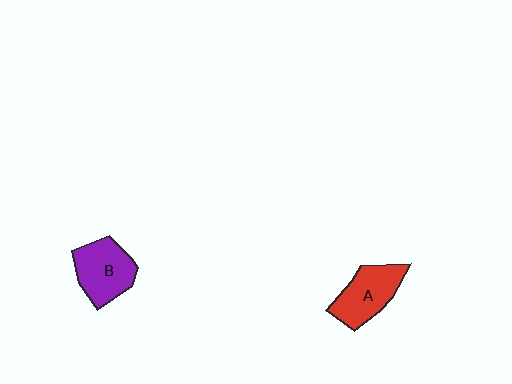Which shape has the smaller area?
Shape A (red).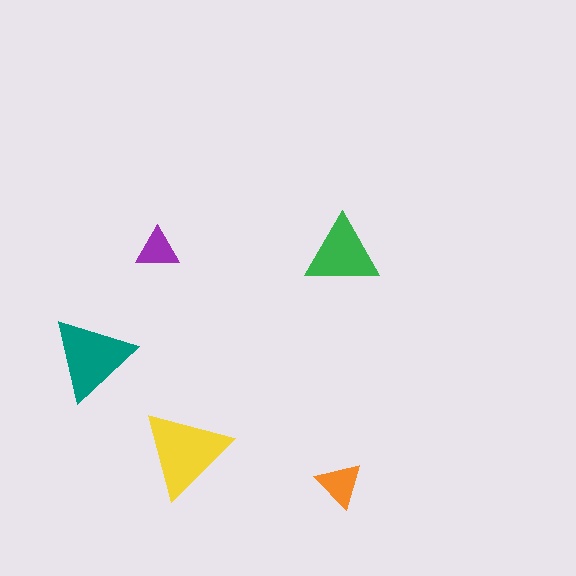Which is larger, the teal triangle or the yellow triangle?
The yellow one.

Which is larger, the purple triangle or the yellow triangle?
The yellow one.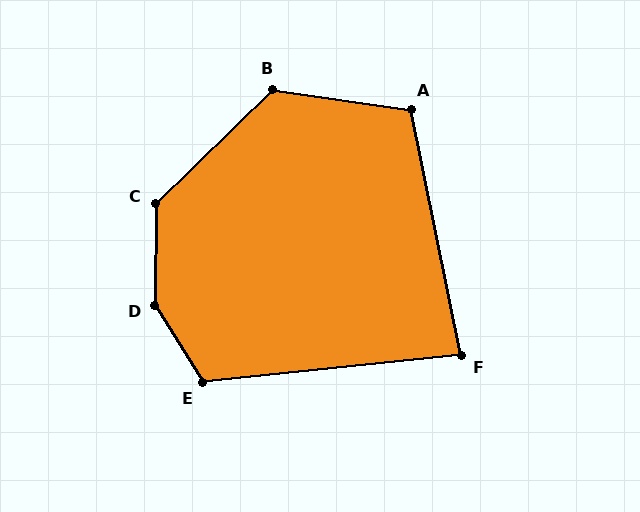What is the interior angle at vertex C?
Approximately 135 degrees (obtuse).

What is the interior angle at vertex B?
Approximately 128 degrees (obtuse).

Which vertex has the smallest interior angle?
F, at approximately 84 degrees.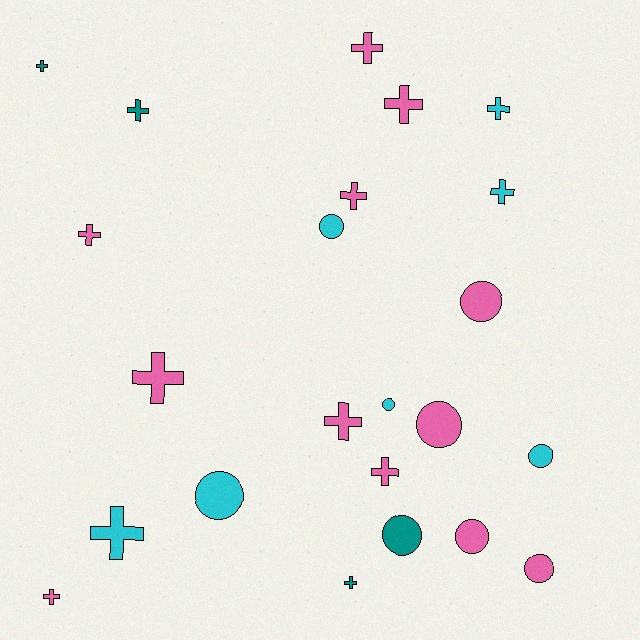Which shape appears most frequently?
Cross, with 14 objects.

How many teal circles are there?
There is 1 teal circle.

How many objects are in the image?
There are 23 objects.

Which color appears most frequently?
Pink, with 12 objects.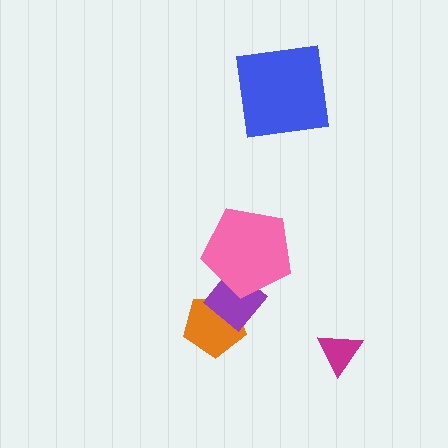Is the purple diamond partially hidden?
Yes, it is partially covered by another shape.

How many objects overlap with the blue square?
0 objects overlap with the blue square.